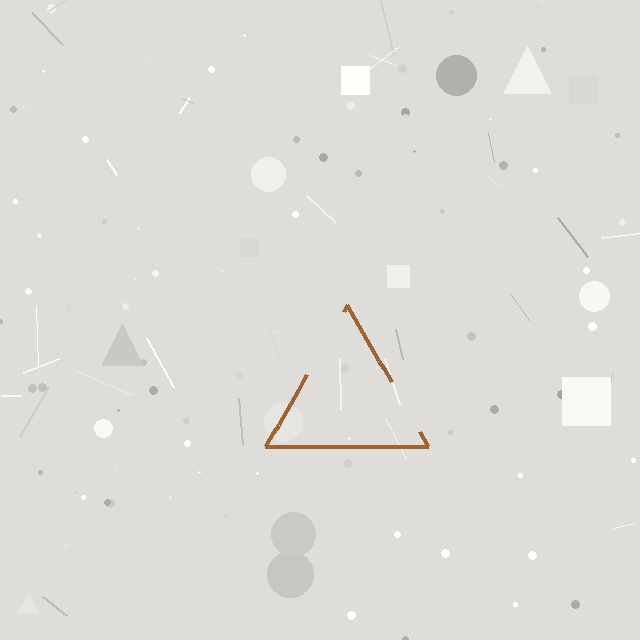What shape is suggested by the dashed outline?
The dashed outline suggests a triangle.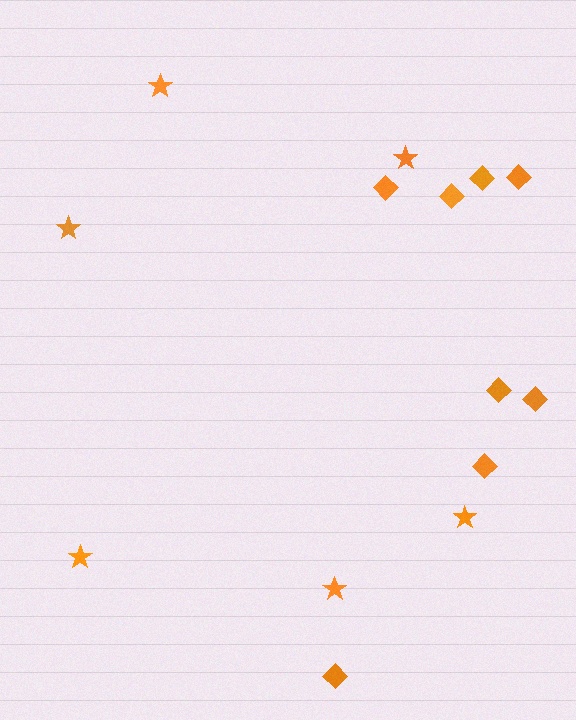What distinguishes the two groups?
There are 2 groups: one group of stars (6) and one group of diamonds (8).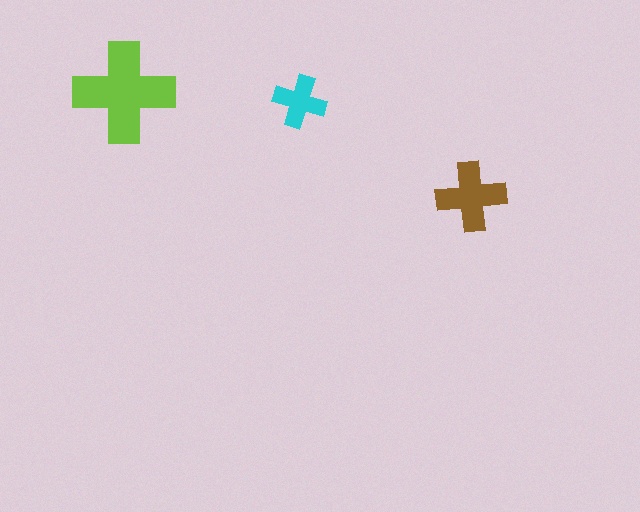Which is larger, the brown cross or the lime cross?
The lime one.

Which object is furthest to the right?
The brown cross is rightmost.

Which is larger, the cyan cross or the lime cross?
The lime one.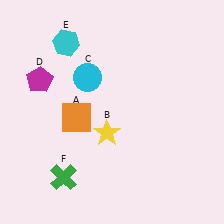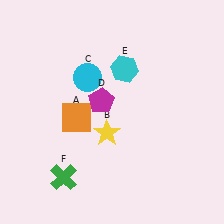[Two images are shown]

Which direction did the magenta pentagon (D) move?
The magenta pentagon (D) moved right.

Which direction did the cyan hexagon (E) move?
The cyan hexagon (E) moved right.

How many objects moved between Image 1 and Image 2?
2 objects moved between the two images.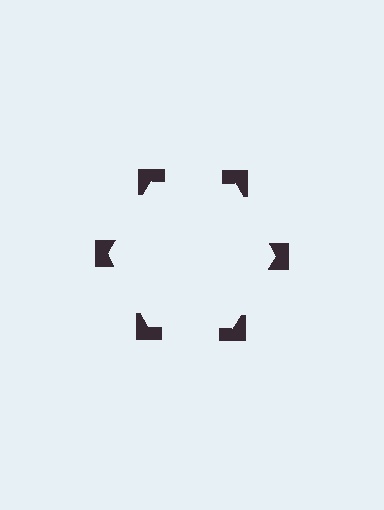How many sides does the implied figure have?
6 sides.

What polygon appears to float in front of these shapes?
An illusory hexagon — its edges are inferred from the aligned wedge cuts in the notched squares, not physically drawn.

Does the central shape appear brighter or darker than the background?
It typically appears slightly brighter than the background, even though no actual brightness change is drawn.